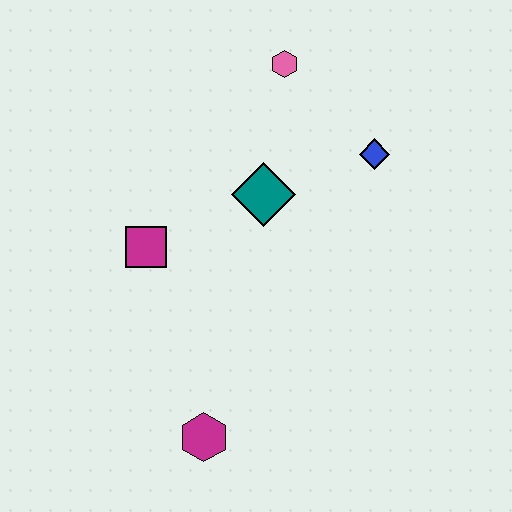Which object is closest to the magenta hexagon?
The magenta square is closest to the magenta hexagon.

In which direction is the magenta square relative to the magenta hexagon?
The magenta square is above the magenta hexagon.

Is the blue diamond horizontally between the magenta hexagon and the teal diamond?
No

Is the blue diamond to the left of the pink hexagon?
No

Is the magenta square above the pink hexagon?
No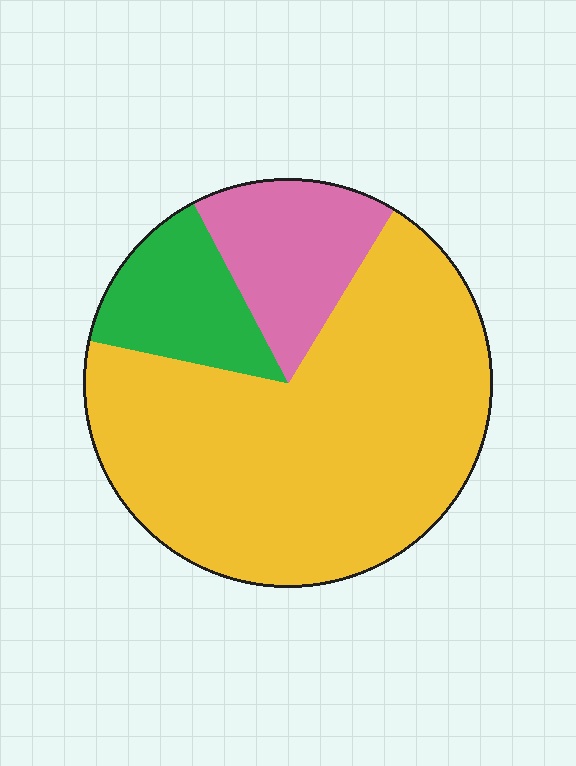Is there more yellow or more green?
Yellow.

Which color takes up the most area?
Yellow, at roughly 70%.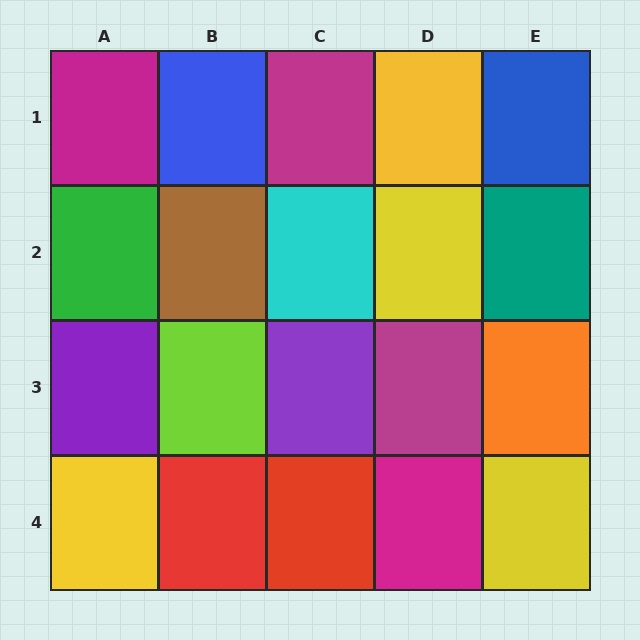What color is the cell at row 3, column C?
Purple.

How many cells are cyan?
1 cell is cyan.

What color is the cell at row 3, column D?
Magenta.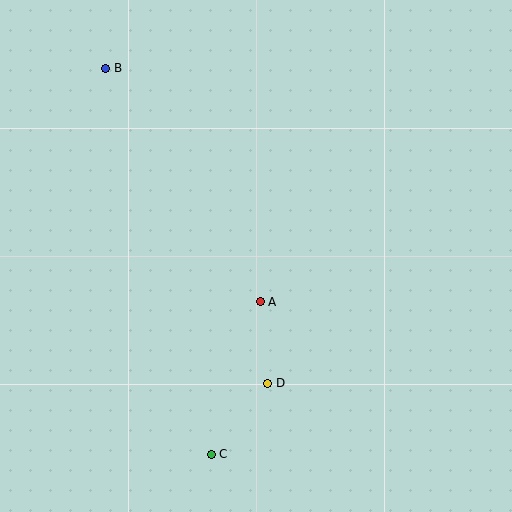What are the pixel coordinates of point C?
Point C is at (211, 454).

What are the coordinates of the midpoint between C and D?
The midpoint between C and D is at (239, 419).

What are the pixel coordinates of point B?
Point B is at (106, 68).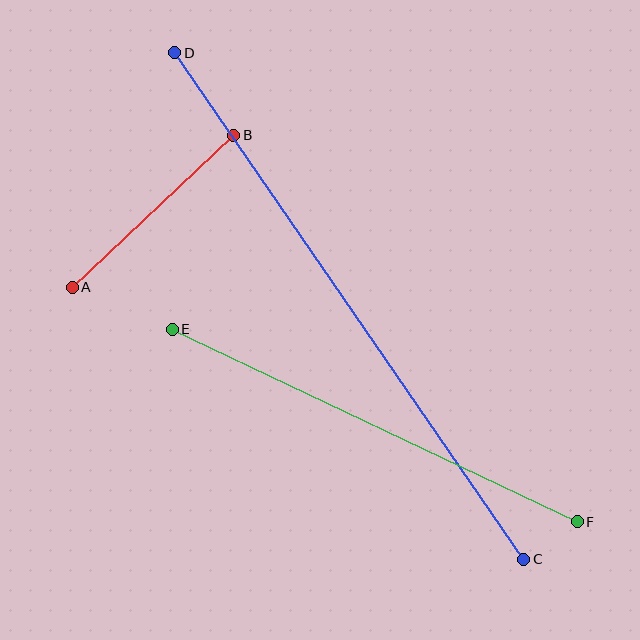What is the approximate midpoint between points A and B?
The midpoint is at approximately (153, 211) pixels.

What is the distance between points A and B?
The distance is approximately 222 pixels.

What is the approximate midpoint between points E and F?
The midpoint is at approximately (375, 426) pixels.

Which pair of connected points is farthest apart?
Points C and D are farthest apart.